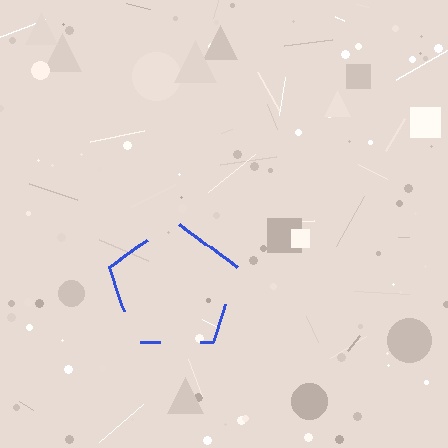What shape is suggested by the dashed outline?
The dashed outline suggests a pentagon.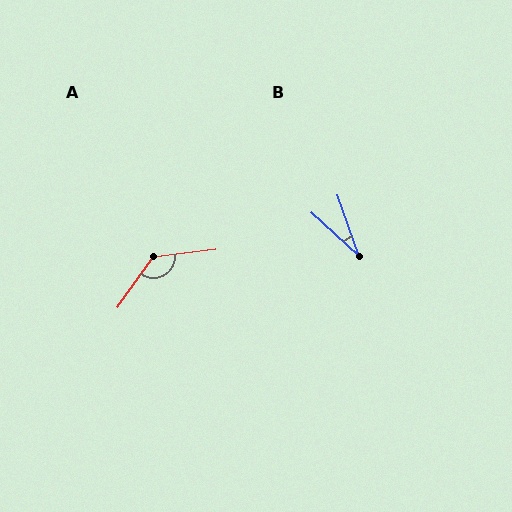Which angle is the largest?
A, at approximately 131 degrees.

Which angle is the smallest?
B, at approximately 29 degrees.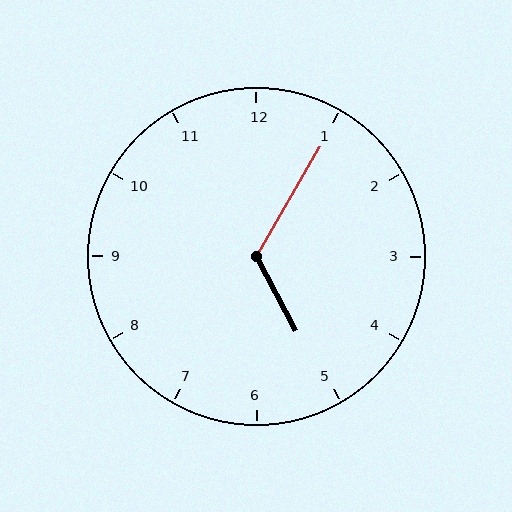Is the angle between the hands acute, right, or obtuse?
It is obtuse.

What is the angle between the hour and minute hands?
Approximately 122 degrees.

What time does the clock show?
5:05.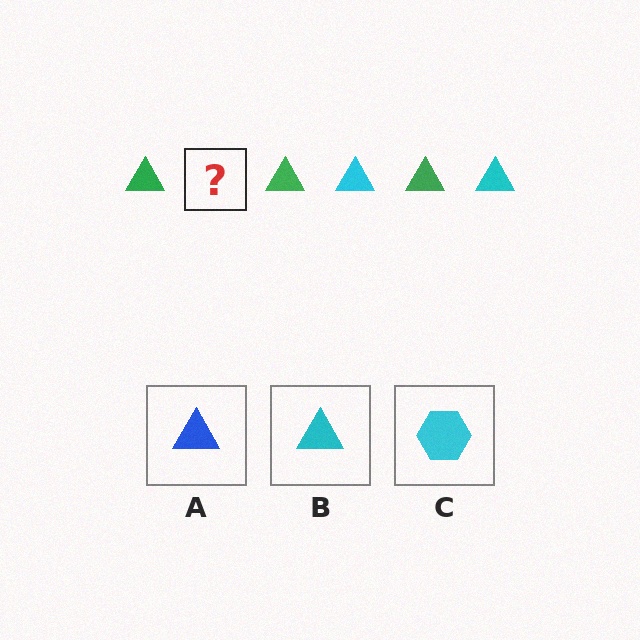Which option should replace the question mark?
Option B.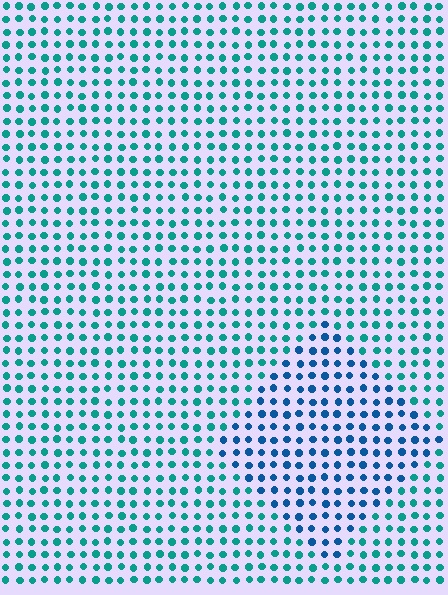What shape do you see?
I see a diamond.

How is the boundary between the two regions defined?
The boundary is defined purely by a slight shift in hue (about 35 degrees). Spacing, size, and orientation are identical on both sides.